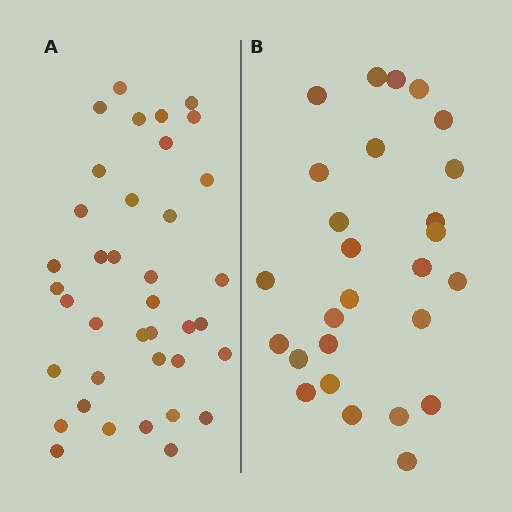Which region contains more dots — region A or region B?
Region A (the left region) has more dots.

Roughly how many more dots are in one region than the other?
Region A has roughly 12 or so more dots than region B.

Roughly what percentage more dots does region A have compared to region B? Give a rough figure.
About 40% more.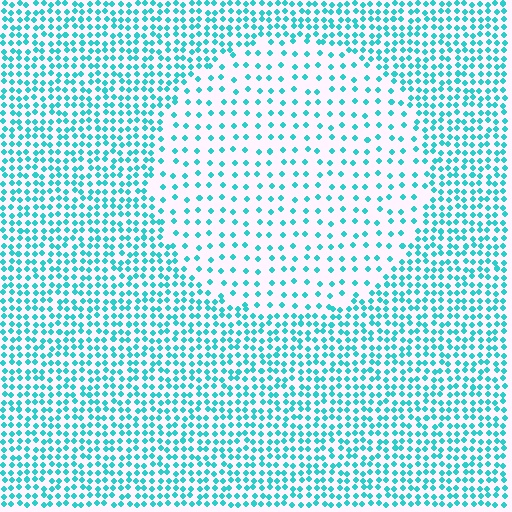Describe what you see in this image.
The image contains small cyan elements arranged at two different densities. A circle-shaped region is visible where the elements are less densely packed than the surrounding area.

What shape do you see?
I see a circle.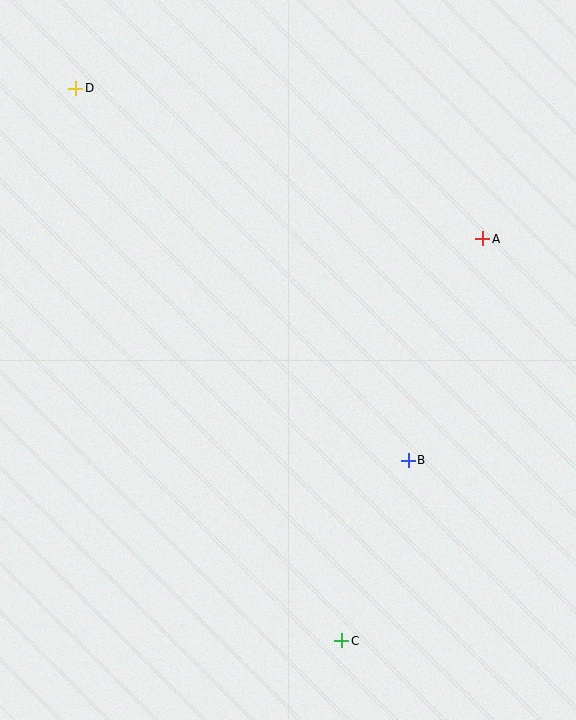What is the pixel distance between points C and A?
The distance between C and A is 426 pixels.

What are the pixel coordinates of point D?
Point D is at (76, 88).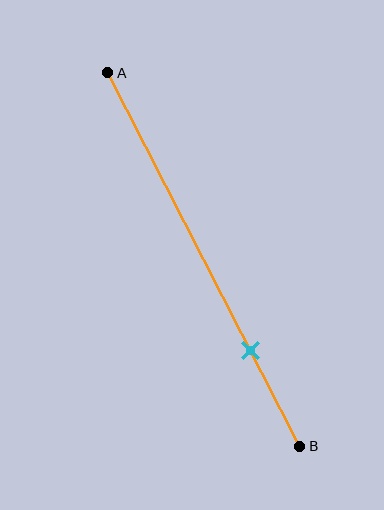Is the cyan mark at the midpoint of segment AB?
No, the mark is at about 75% from A, not at the 50% midpoint.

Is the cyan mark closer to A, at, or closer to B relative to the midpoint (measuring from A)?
The cyan mark is closer to point B than the midpoint of segment AB.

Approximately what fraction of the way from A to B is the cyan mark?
The cyan mark is approximately 75% of the way from A to B.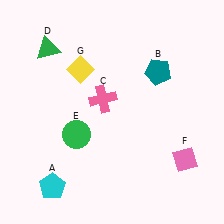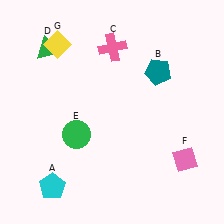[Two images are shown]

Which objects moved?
The objects that moved are: the pink cross (C), the yellow diamond (G).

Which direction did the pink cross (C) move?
The pink cross (C) moved up.